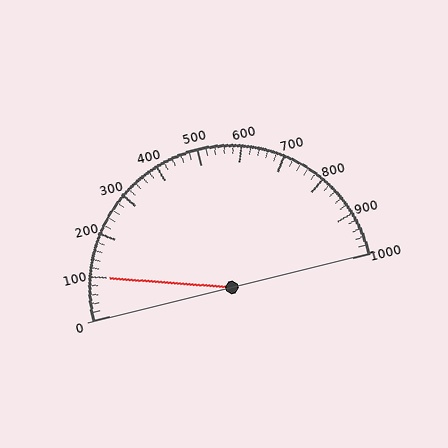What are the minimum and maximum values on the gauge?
The gauge ranges from 0 to 1000.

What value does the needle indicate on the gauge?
The needle indicates approximately 100.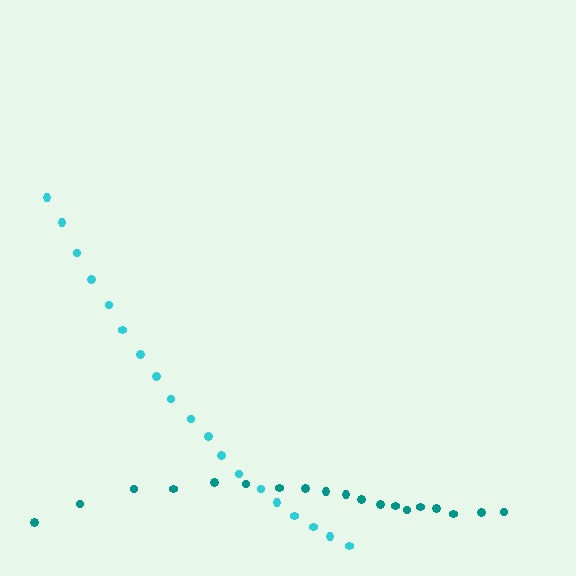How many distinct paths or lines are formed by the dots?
There are 2 distinct paths.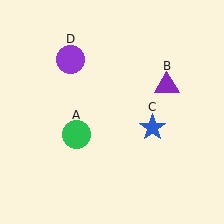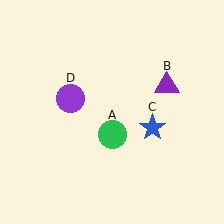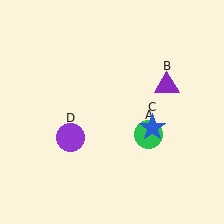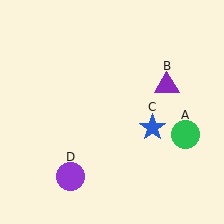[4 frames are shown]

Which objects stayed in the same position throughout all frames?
Purple triangle (object B) and blue star (object C) remained stationary.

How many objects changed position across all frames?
2 objects changed position: green circle (object A), purple circle (object D).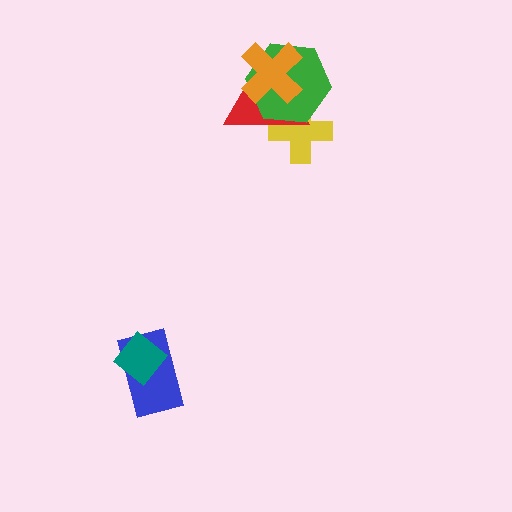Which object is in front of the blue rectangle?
The teal diamond is in front of the blue rectangle.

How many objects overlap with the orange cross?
2 objects overlap with the orange cross.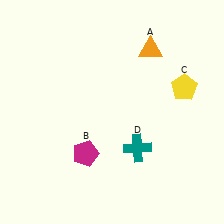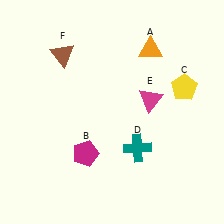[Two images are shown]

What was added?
A magenta triangle (E), a brown triangle (F) were added in Image 2.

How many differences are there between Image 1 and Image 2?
There are 2 differences between the two images.